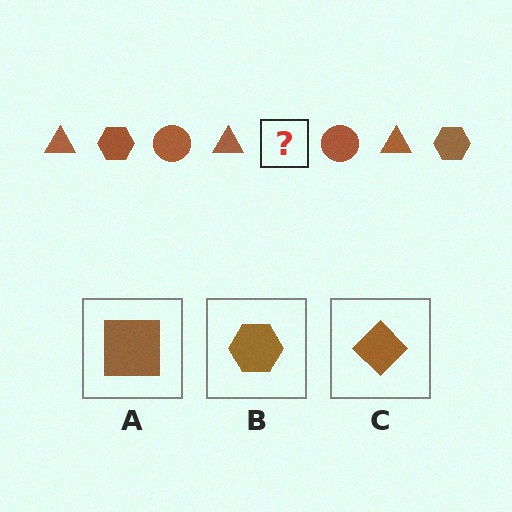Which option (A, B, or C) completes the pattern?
B.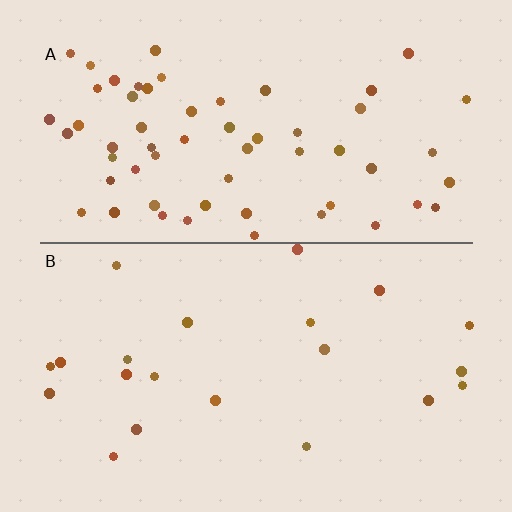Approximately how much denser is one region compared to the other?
Approximately 2.8× — region A over region B.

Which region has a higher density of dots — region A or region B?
A (the top).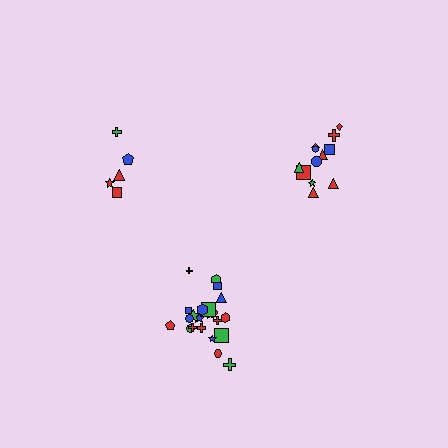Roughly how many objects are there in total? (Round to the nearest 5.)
Roughly 40 objects in total.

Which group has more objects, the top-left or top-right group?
The top-right group.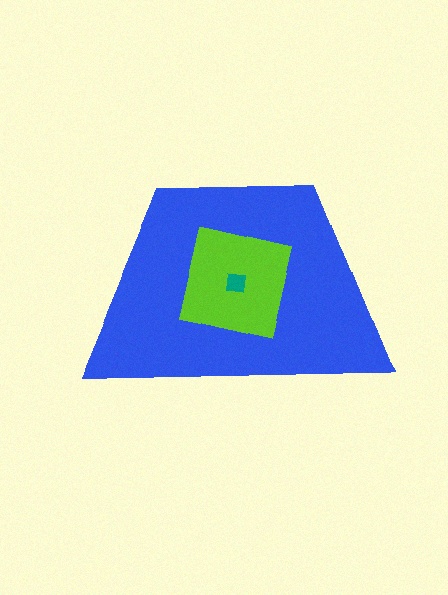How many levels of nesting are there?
3.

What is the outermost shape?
The blue trapezoid.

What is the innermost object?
The teal square.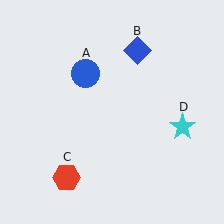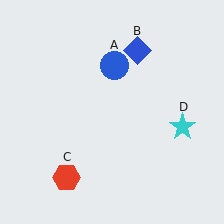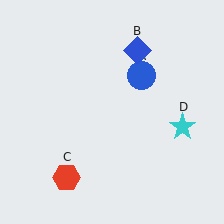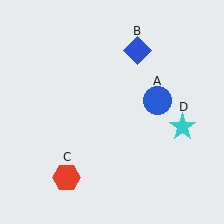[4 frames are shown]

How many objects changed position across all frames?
1 object changed position: blue circle (object A).